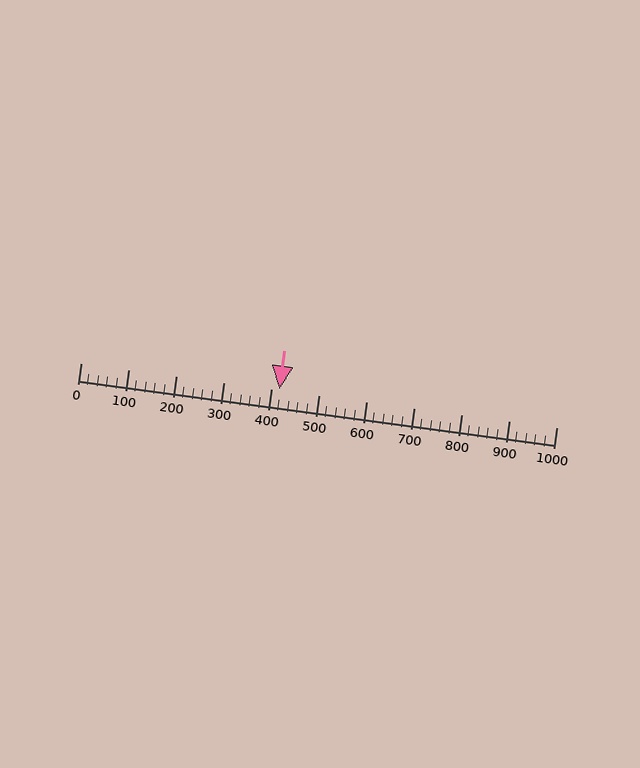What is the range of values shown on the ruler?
The ruler shows values from 0 to 1000.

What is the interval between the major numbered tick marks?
The major tick marks are spaced 100 units apart.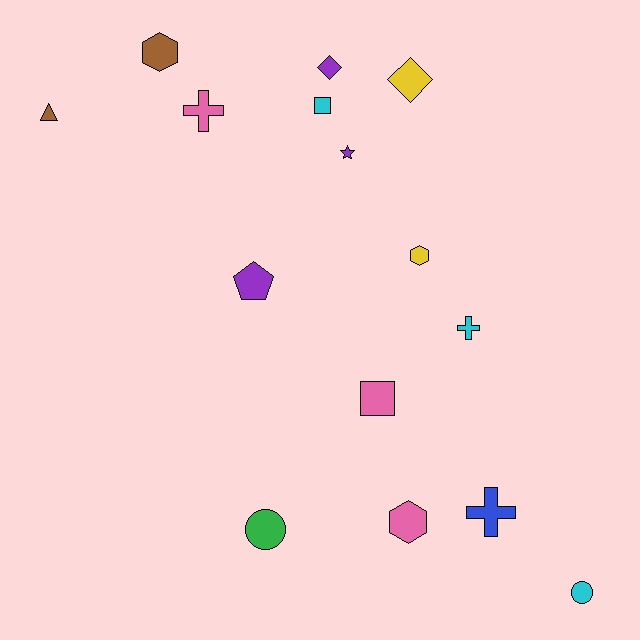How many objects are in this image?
There are 15 objects.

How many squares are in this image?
There are 2 squares.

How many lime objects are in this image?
There are no lime objects.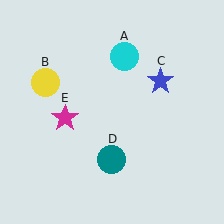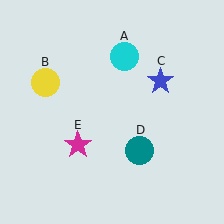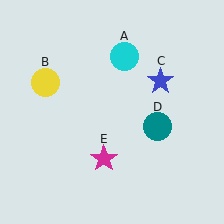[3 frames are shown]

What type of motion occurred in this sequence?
The teal circle (object D), magenta star (object E) rotated counterclockwise around the center of the scene.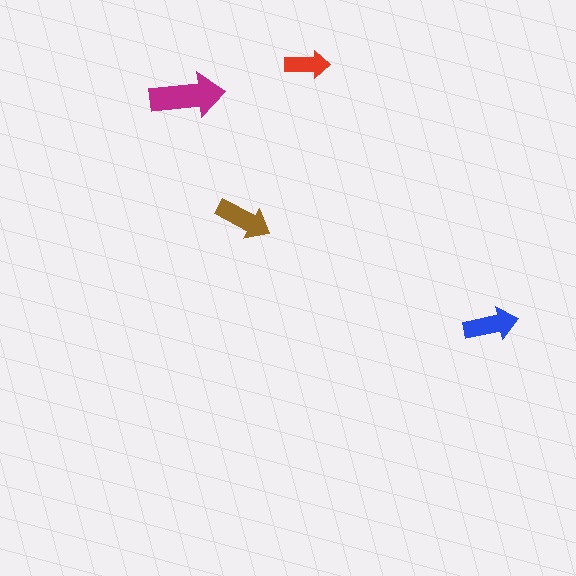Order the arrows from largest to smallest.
the magenta one, the brown one, the blue one, the red one.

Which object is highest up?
The red arrow is topmost.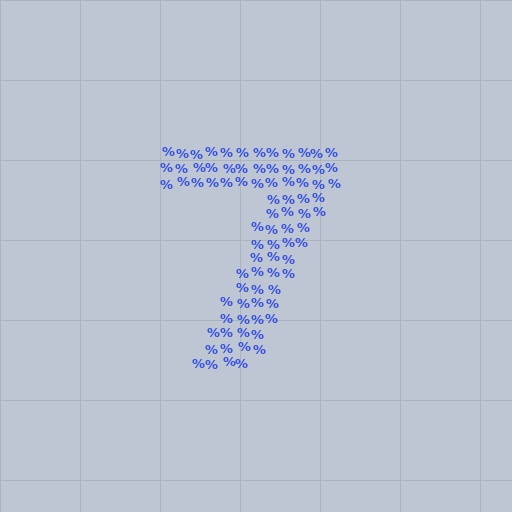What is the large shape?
The large shape is the digit 7.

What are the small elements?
The small elements are percent signs.